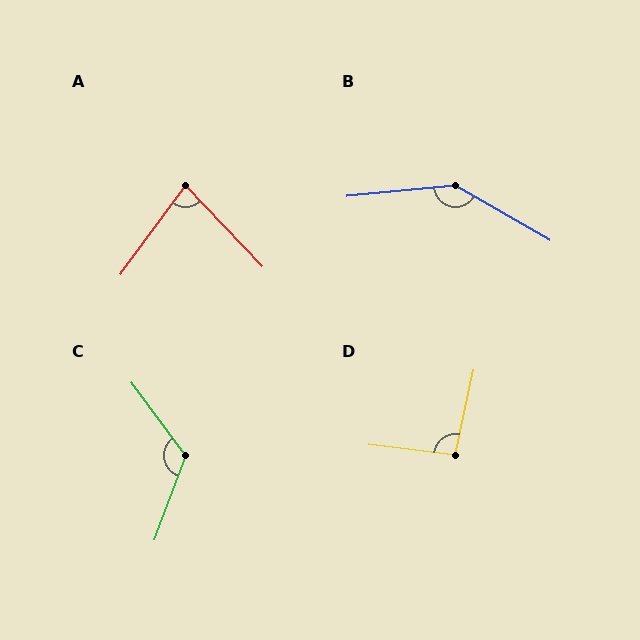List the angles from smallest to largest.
A (80°), D (95°), C (123°), B (145°).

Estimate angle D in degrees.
Approximately 95 degrees.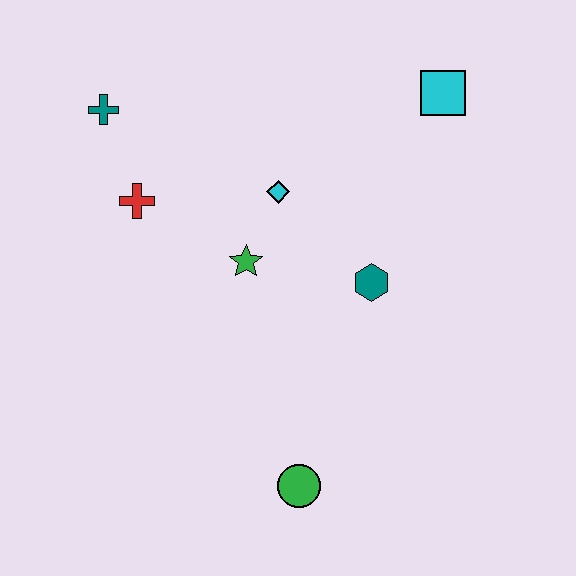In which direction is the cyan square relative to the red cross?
The cyan square is to the right of the red cross.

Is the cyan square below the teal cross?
No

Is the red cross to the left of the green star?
Yes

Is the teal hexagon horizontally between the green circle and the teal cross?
No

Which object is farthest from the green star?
The cyan square is farthest from the green star.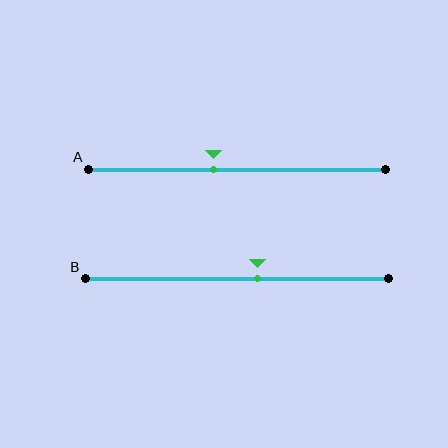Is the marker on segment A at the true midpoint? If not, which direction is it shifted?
No, the marker on segment A is shifted to the left by about 8% of the segment length.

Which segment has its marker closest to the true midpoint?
Segment B has its marker closest to the true midpoint.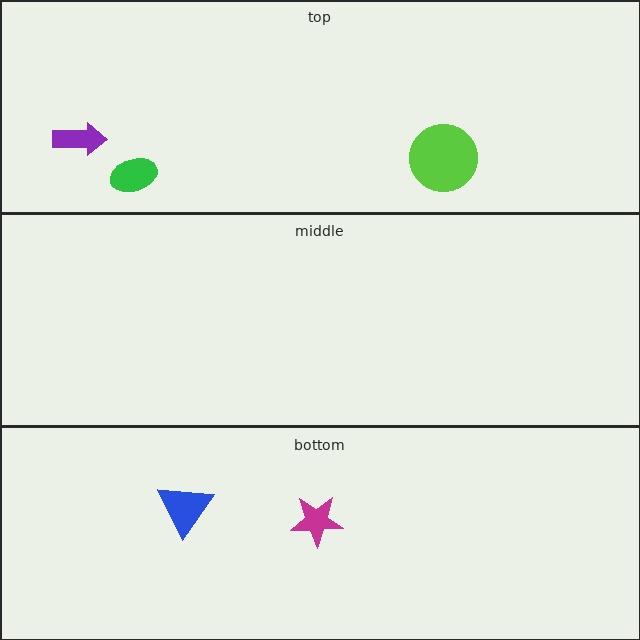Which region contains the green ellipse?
The top region.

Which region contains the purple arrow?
The top region.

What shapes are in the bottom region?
The magenta star, the blue triangle.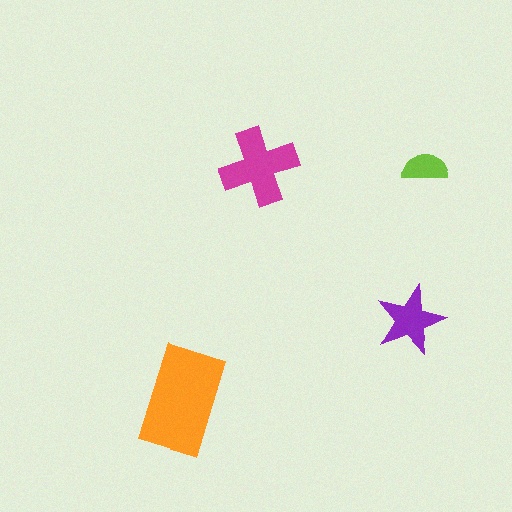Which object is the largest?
The orange rectangle.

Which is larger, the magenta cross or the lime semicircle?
The magenta cross.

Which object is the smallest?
The lime semicircle.